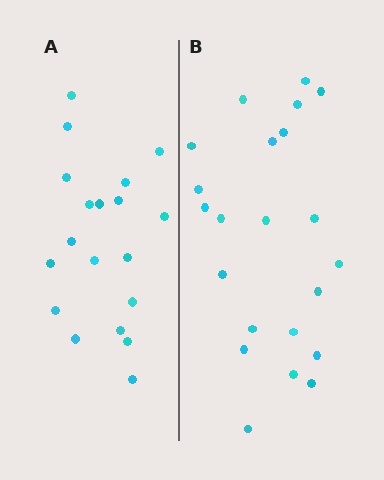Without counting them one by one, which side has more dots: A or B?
Region B (the right region) has more dots.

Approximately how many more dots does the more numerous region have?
Region B has just a few more — roughly 2 or 3 more dots than region A.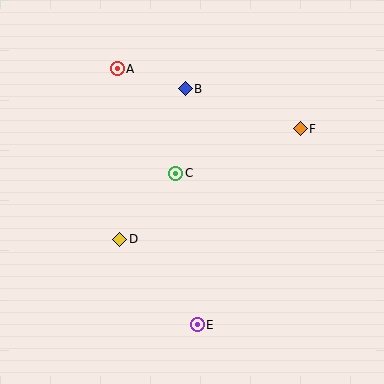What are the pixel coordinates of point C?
Point C is at (176, 173).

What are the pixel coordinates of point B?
Point B is at (185, 89).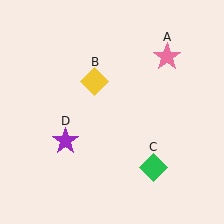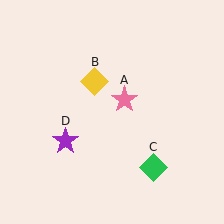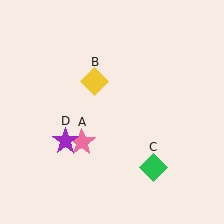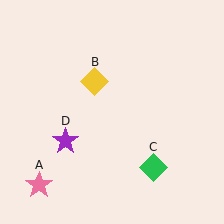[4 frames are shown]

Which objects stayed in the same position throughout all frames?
Yellow diamond (object B) and green diamond (object C) and purple star (object D) remained stationary.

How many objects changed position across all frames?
1 object changed position: pink star (object A).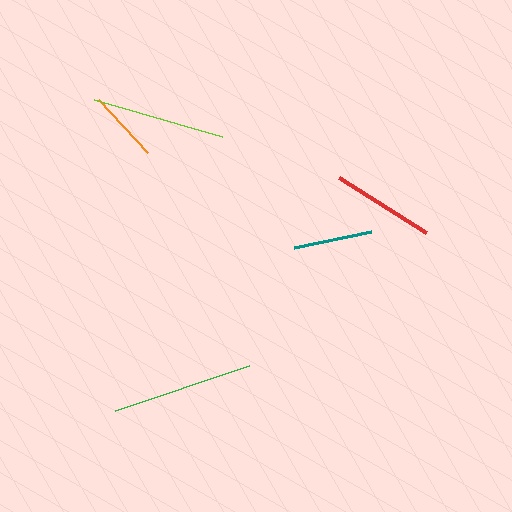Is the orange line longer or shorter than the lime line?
The lime line is longer than the orange line.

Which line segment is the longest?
The green line is the longest at approximately 142 pixels.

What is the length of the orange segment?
The orange segment is approximately 73 pixels long.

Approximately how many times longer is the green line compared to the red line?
The green line is approximately 1.4 times the length of the red line.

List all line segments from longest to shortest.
From longest to shortest: green, lime, red, teal, orange.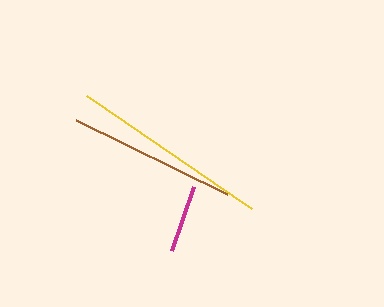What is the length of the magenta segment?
The magenta segment is approximately 67 pixels long.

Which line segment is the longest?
The yellow line is the longest at approximately 200 pixels.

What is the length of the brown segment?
The brown segment is approximately 169 pixels long.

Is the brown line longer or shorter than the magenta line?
The brown line is longer than the magenta line.